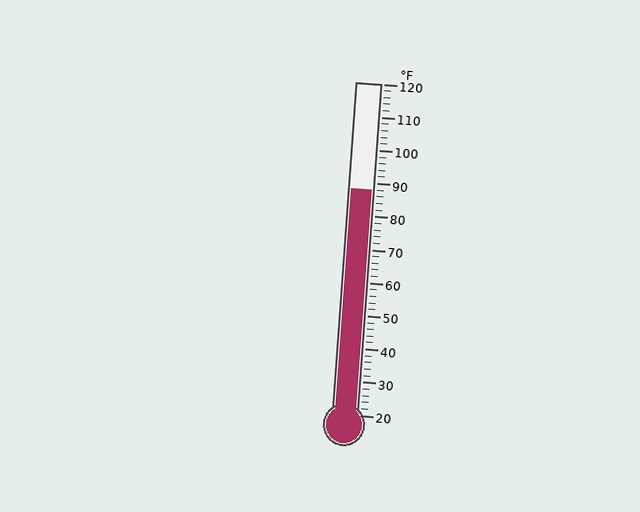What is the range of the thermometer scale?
The thermometer scale ranges from 20°F to 120°F.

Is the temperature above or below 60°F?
The temperature is above 60°F.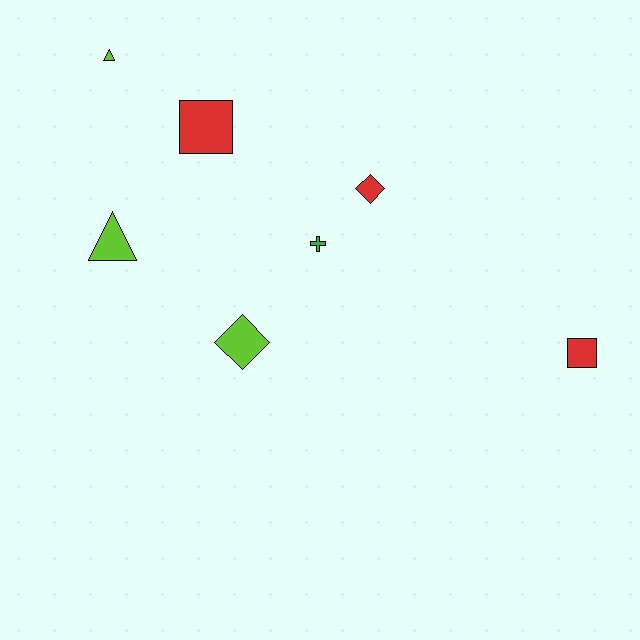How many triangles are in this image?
There are 2 triangles.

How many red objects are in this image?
There are 3 red objects.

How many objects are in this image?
There are 7 objects.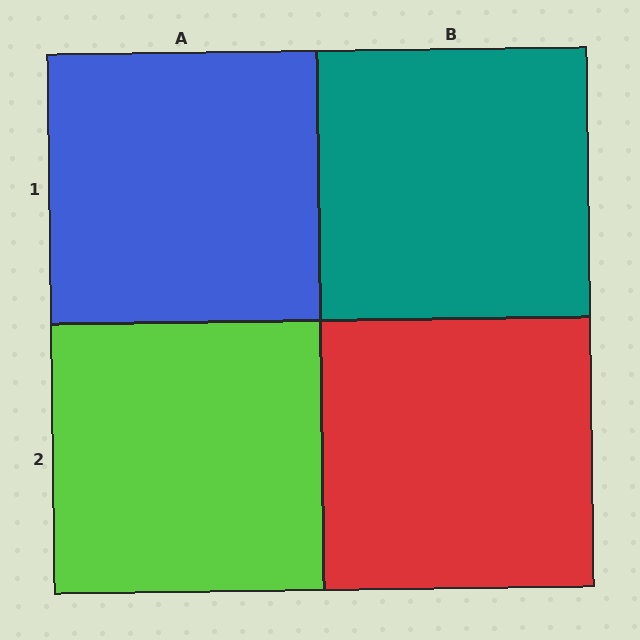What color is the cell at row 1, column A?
Blue.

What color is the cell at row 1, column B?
Teal.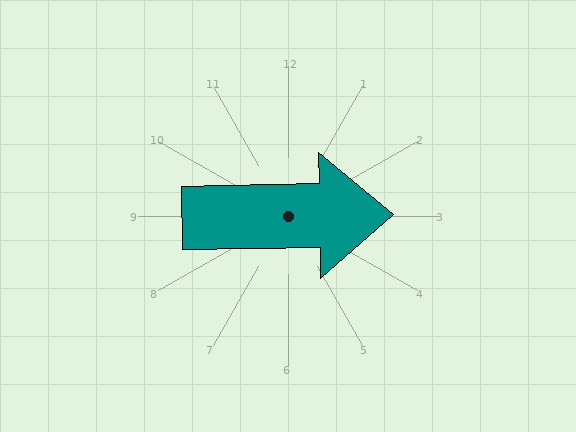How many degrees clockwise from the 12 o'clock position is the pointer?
Approximately 89 degrees.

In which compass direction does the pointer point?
East.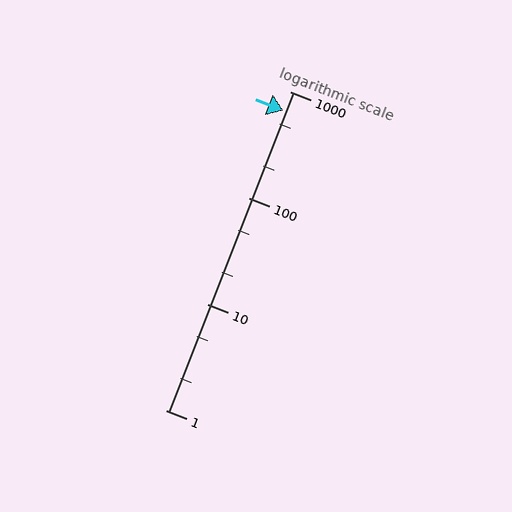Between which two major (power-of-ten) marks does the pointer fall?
The pointer is between 100 and 1000.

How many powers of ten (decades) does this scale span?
The scale spans 3 decades, from 1 to 1000.